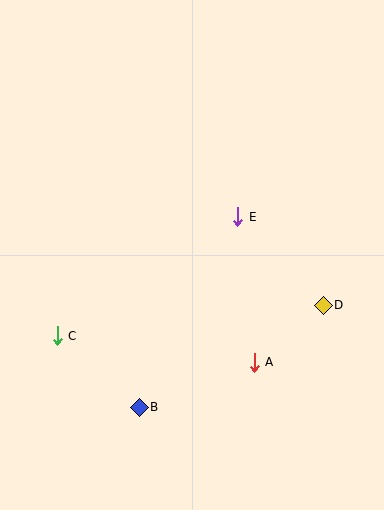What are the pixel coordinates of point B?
Point B is at (139, 407).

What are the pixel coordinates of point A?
Point A is at (254, 362).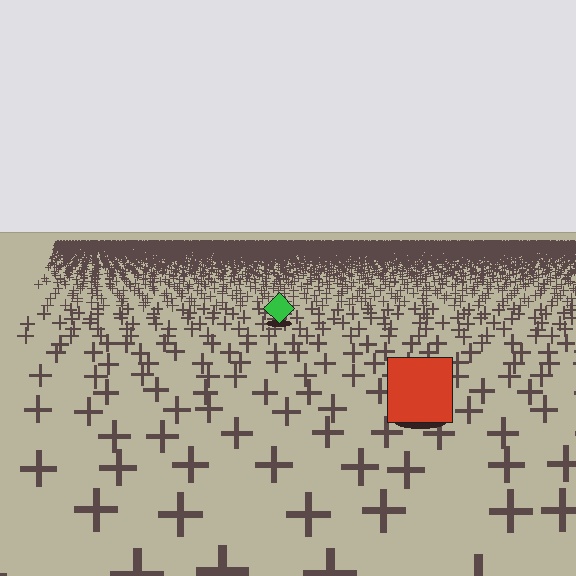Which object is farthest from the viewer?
The green diamond is farthest from the viewer. It appears smaller and the ground texture around it is denser.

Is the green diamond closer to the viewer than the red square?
No. The red square is closer — you can tell from the texture gradient: the ground texture is coarser near it.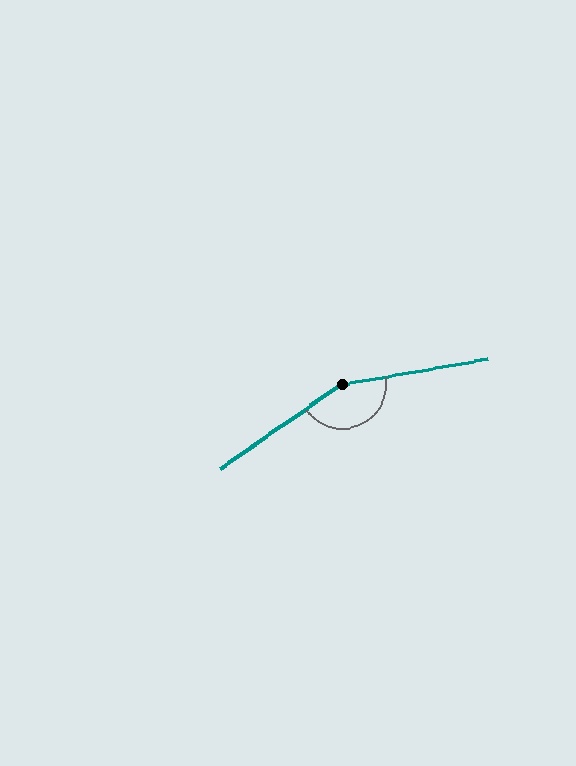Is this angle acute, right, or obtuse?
It is obtuse.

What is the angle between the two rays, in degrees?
Approximately 155 degrees.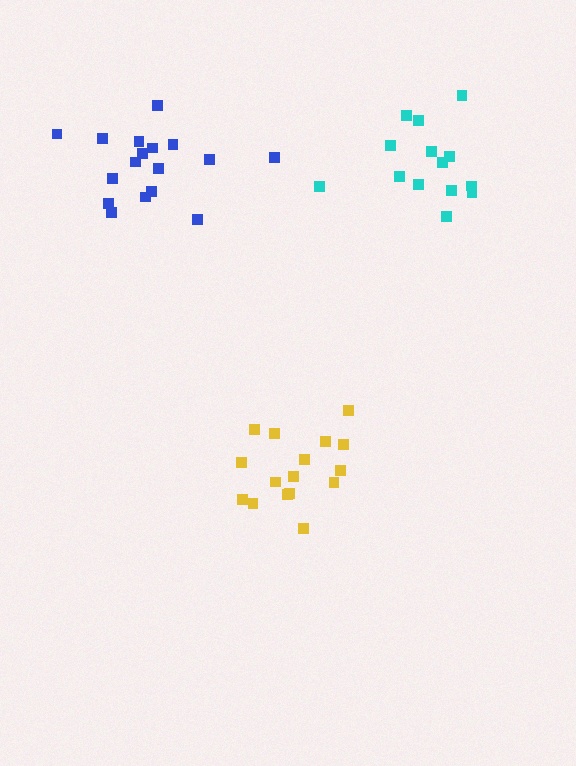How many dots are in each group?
Group 1: 16 dots, Group 2: 14 dots, Group 3: 17 dots (47 total).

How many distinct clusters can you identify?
There are 3 distinct clusters.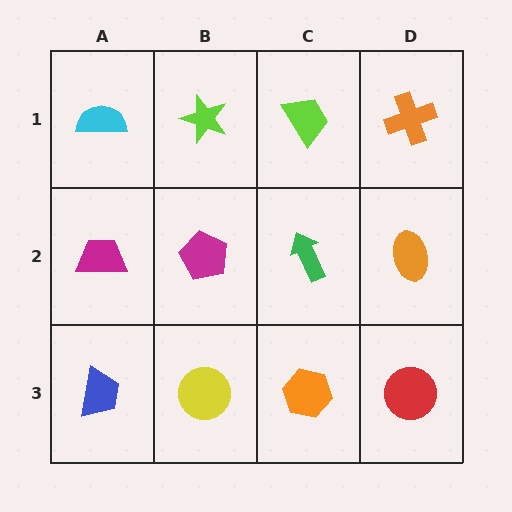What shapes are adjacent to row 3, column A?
A magenta trapezoid (row 2, column A), a yellow circle (row 3, column B).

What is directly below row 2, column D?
A red circle.